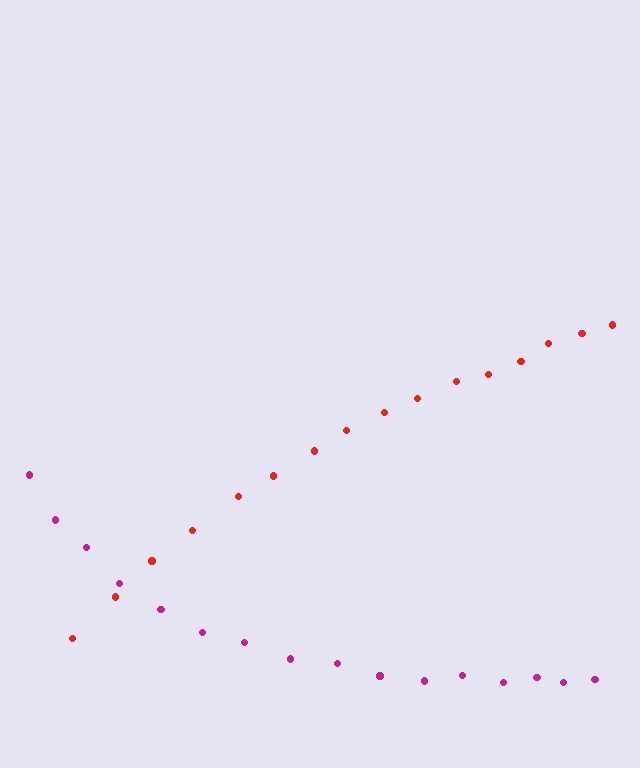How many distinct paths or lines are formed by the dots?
There are 2 distinct paths.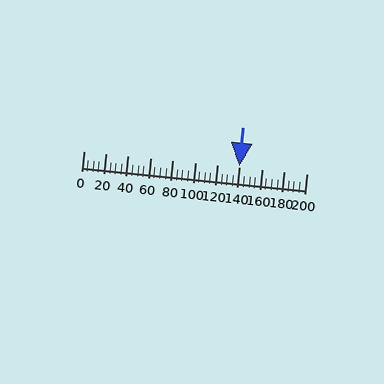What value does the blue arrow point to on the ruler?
The blue arrow points to approximately 140.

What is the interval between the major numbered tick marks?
The major tick marks are spaced 20 units apart.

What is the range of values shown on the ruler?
The ruler shows values from 0 to 200.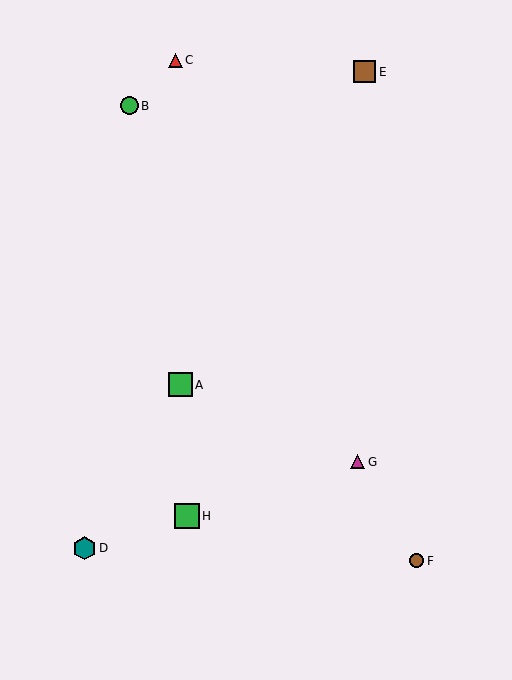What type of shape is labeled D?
Shape D is a teal hexagon.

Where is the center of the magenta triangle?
The center of the magenta triangle is at (358, 462).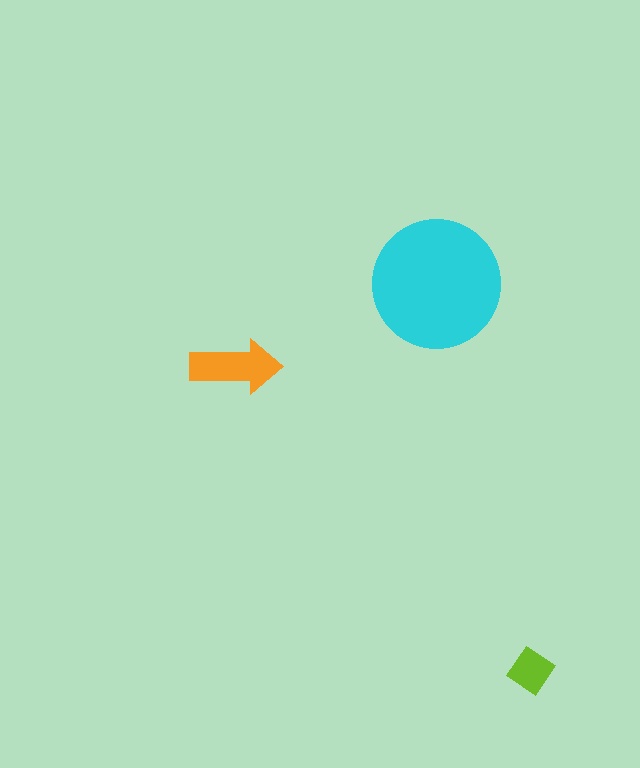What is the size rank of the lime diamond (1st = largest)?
3rd.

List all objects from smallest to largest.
The lime diamond, the orange arrow, the cyan circle.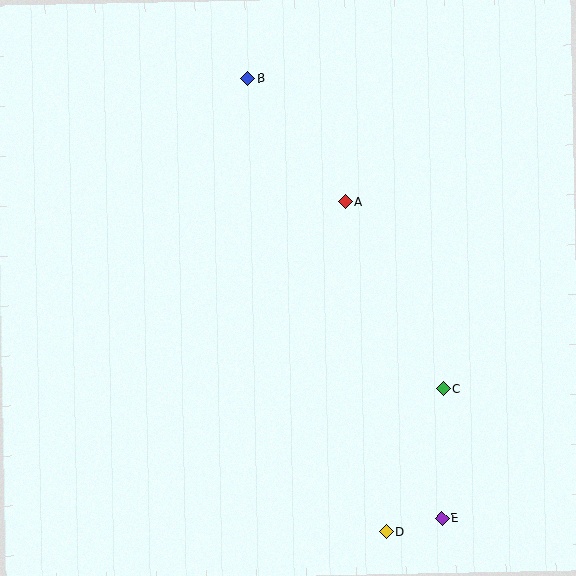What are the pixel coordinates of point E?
Point E is at (442, 518).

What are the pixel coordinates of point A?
Point A is at (346, 201).